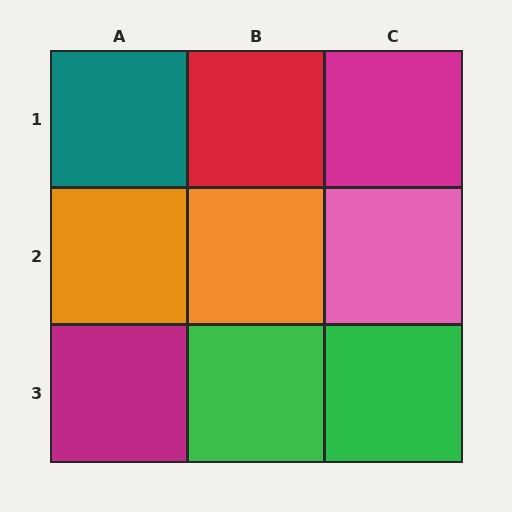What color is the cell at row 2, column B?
Orange.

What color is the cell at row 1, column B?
Red.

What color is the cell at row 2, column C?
Pink.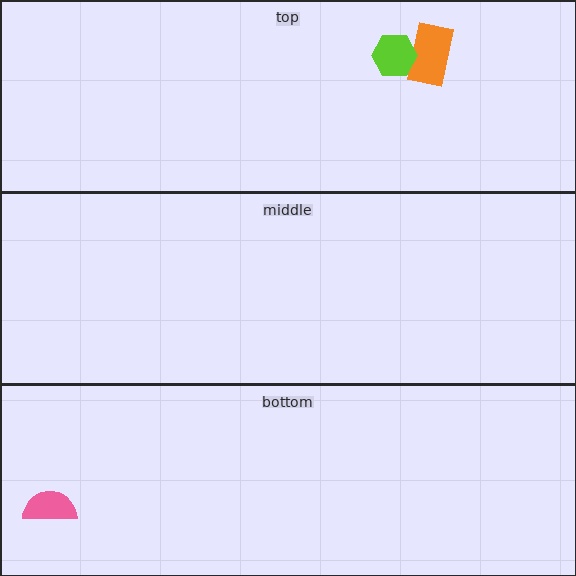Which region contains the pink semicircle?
The bottom region.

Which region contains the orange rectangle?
The top region.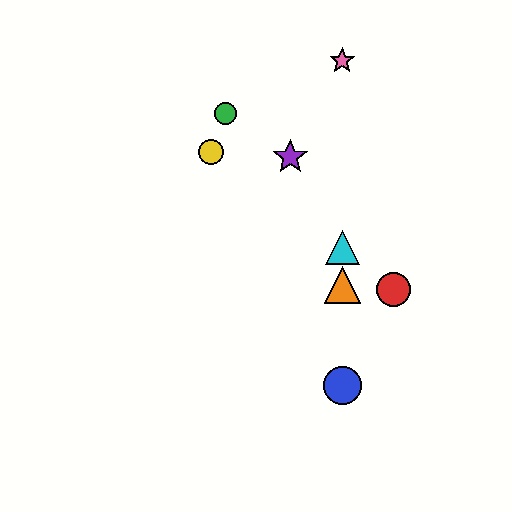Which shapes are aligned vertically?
The blue circle, the orange triangle, the cyan triangle, the pink star are aligned vertically.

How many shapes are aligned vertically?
4 shapes (the blue circle, the orange triangle, the cyan triangle, the pink star) are aligned vertically.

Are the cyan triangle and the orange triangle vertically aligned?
Yes, both are at x≈342.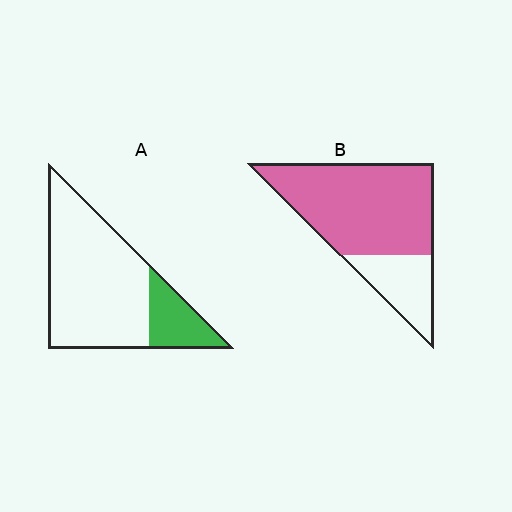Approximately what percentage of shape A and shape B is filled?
A is approximately 20% and B is approximately 75%.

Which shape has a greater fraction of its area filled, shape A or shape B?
Shape B.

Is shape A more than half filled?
No.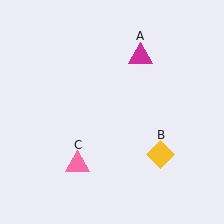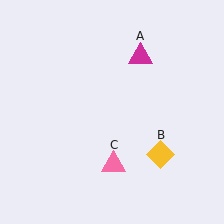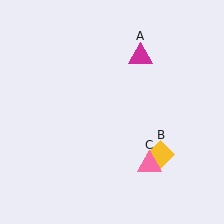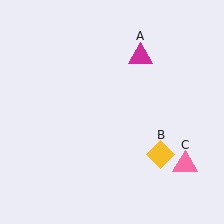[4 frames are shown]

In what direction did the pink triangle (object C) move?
The pink triangle (object C) moved right.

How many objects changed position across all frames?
1 object changed position: pink triangle (object C).